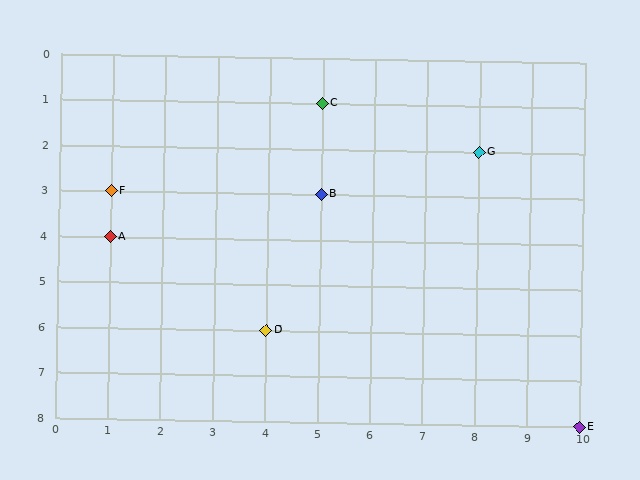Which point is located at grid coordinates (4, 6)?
Point D is at (4, 6).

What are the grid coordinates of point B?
Point B is at grid coordinates (5, 3).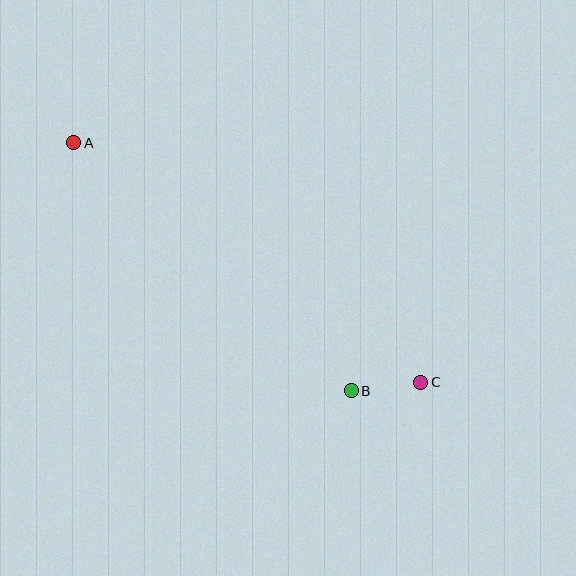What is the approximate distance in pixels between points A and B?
The distance between A and B is approximately 372 pixels.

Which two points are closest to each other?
Points B and C are closest to each other.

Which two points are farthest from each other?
Points A and C are farthest from each other.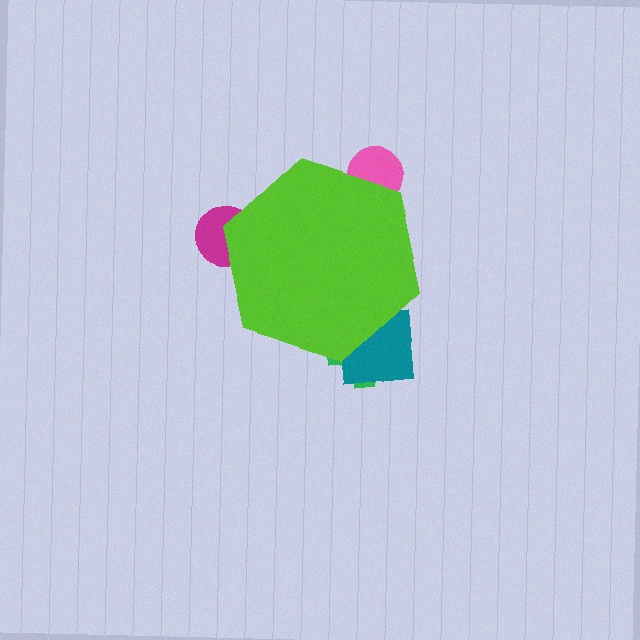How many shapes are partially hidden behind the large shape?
4 shapes are partially hidden.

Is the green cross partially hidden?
Yes, the green cross is partially hidden behind the lime hexagon.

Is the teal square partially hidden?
Yes, the teal square is partially hidden behind the lime hexagon.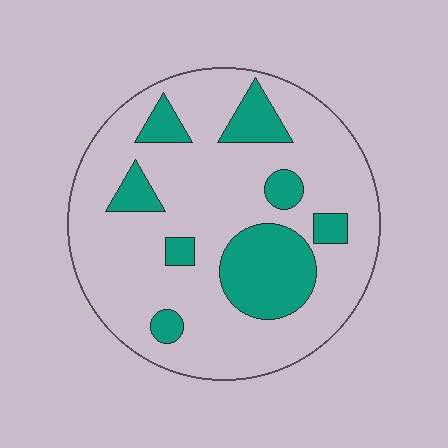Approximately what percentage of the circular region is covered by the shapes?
Approximately 20%.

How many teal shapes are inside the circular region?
8.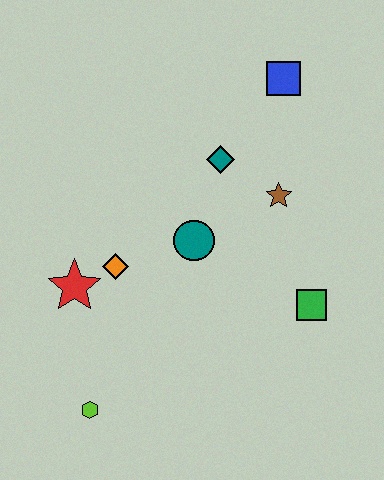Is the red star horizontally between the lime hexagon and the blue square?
No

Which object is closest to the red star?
The orange diamond is closest to the red star.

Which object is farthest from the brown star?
The lime hexagon is farthest from the brown star.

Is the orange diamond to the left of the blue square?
Yes